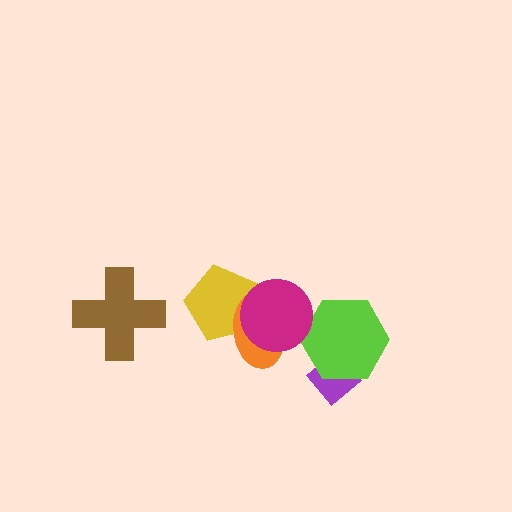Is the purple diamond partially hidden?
Yes, it is partially covered by another shape.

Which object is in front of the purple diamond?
The lime hexagon is in front of the purple diamond.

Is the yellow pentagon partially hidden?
Yes, it is partially covered by another shape.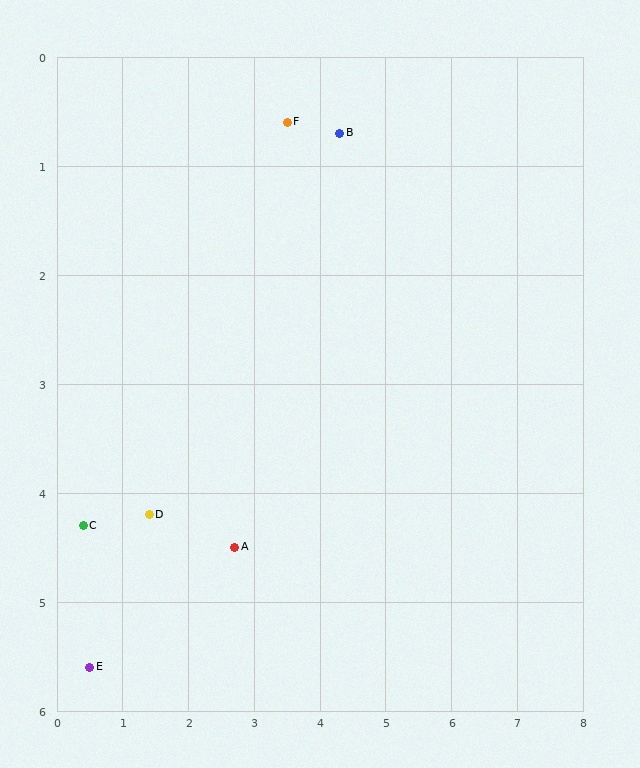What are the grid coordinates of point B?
Point B is at approximately (4.3, 0.7).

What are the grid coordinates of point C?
Point C is at approximately (0.4, 4.3).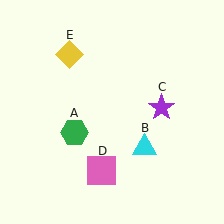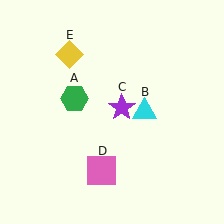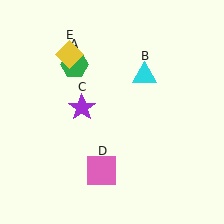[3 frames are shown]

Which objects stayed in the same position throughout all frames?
Pink square (object D) and yellow diamond (object E) remained stationary.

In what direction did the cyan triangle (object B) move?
The cyan triangle (object B) moved up.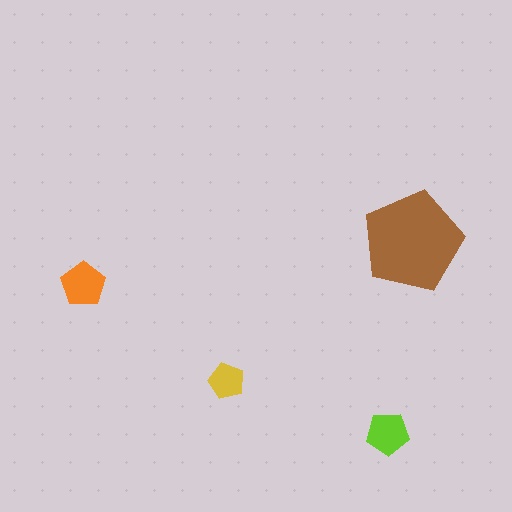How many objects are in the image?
There are 4 objects in the image.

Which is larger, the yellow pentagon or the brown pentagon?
The brown one.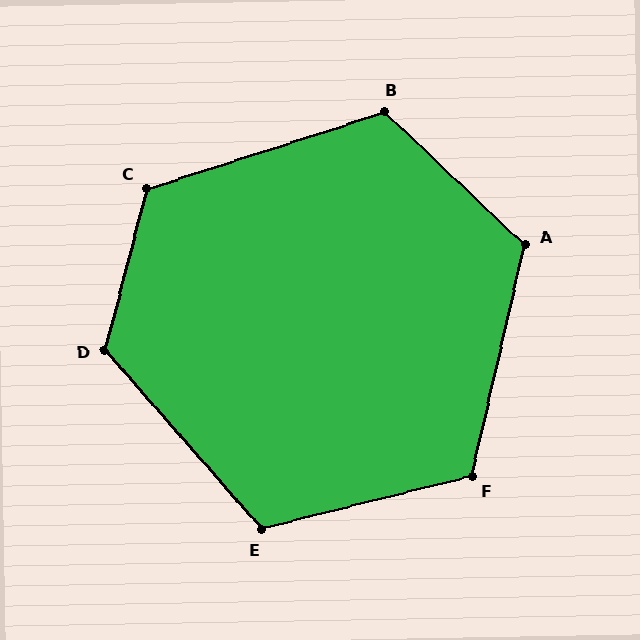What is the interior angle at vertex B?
Approximately 119 degrees (obtuse).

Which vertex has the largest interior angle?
D, at approximately 124 degrees.